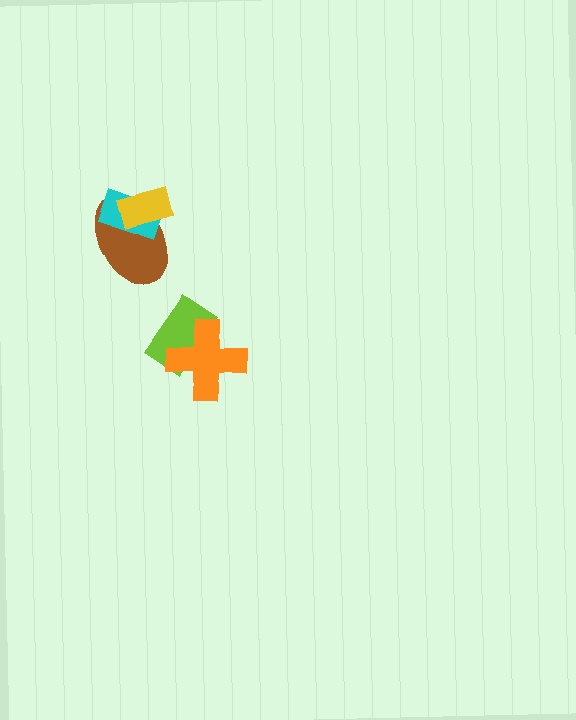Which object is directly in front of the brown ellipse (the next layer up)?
The cyan rectangle is directly in front of the brown ellipse.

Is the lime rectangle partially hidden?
Yes, it is partially covered by another shape.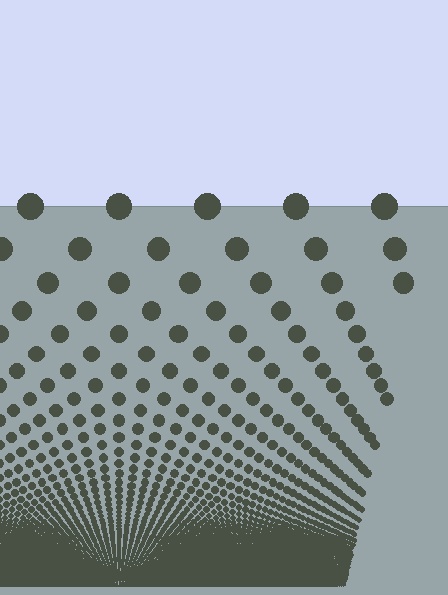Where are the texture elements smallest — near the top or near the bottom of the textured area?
Near the bottom.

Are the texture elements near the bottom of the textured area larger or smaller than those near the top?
Smaller. The gradient is inverted — elements near the bottom are smaller and denser.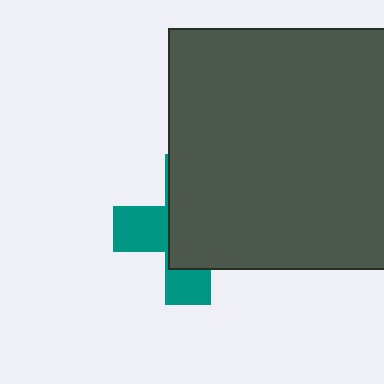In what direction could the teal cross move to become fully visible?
The teal cross could move left. That would shift it out from behind the dark gray square entirely.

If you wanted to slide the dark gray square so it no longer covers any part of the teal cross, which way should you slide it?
Slide it right — that is the most direct way to separate the two shapes.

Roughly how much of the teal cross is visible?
A small part of it is visible (roughly 36%).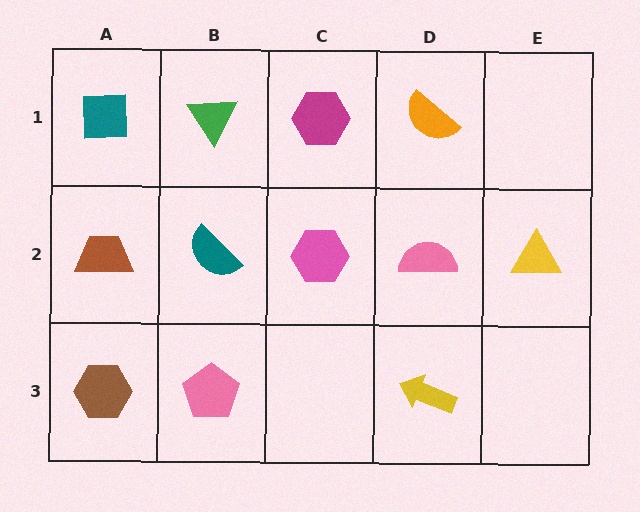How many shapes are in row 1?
4 shapes.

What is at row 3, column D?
A yellow arrow.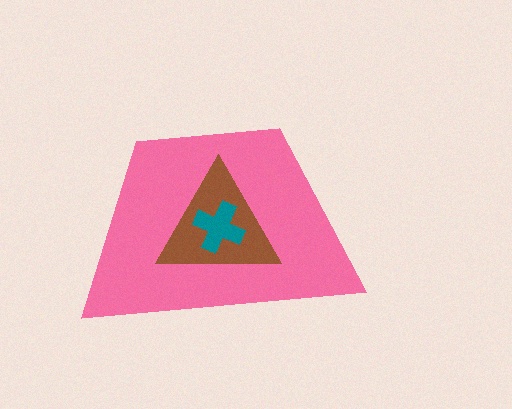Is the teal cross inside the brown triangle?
Yes.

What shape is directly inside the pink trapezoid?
The brown triangle.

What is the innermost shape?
The teal cross.